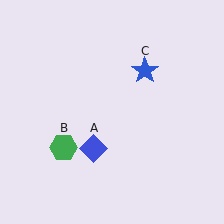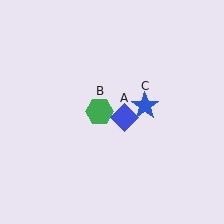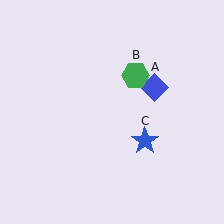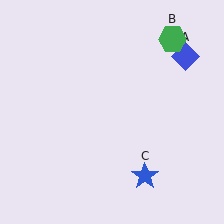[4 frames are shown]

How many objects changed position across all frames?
3 objects changed position: blue diamond (object A), green hexagon (object B), blue star (object C).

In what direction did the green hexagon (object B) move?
The green hexagon (object B) moved up and to the right.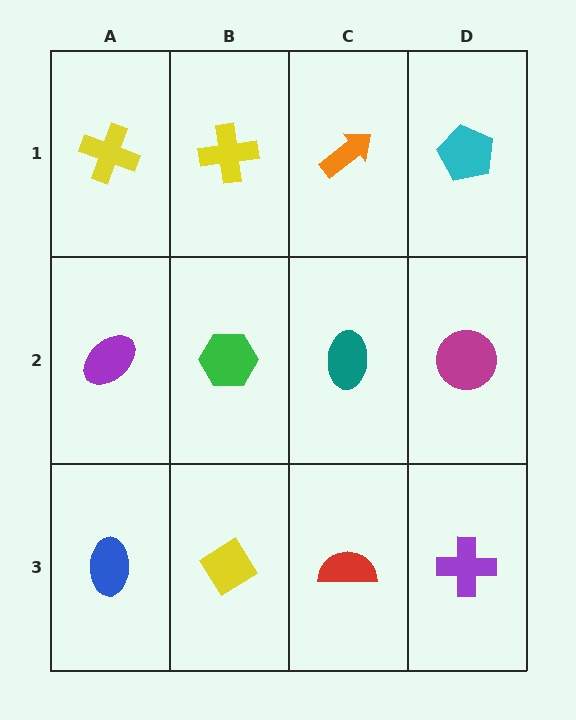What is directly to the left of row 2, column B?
A purple ellipse.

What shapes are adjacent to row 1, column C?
A teal ellipse (row 2, column C), a yellow cross (row 1, column B), a cyan pentagon (row 1, column D).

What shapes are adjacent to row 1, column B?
A green hexagon (row 2, column B), a yellow cross (row 1, column A), an orange arrow (row 1, column C).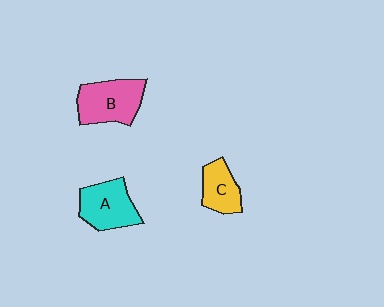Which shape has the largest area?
Shape B (pink).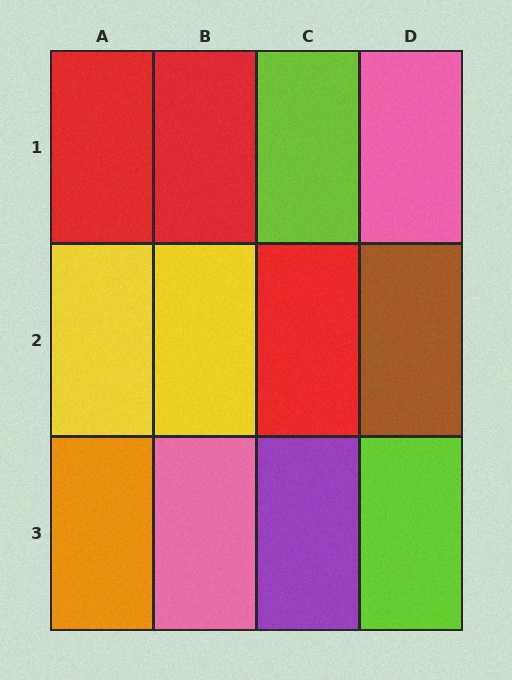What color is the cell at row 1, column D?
Pink.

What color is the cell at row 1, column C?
Lime.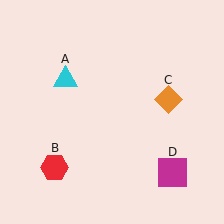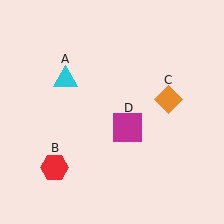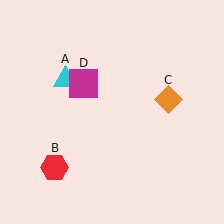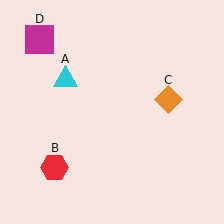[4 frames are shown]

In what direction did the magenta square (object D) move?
The magenta square (object D) moved up and to the left.